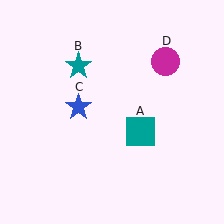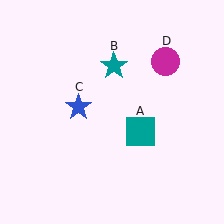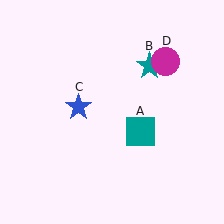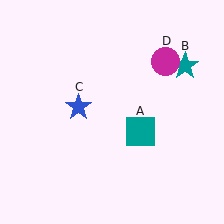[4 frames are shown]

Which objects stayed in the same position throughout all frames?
Teal square (object A) and blue star (object C) and magenta circle (object D) remained stationary.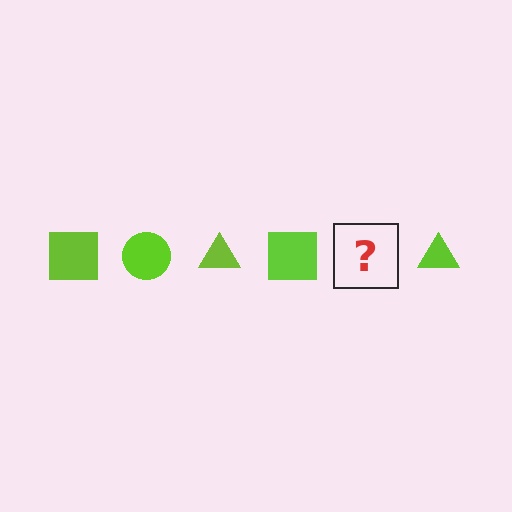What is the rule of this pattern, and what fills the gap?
The rule is that the pattern cycles through square, circle, triangle shapes in lime. The gap should be filled with a lime circle.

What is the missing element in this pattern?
The missing element is a lime circle.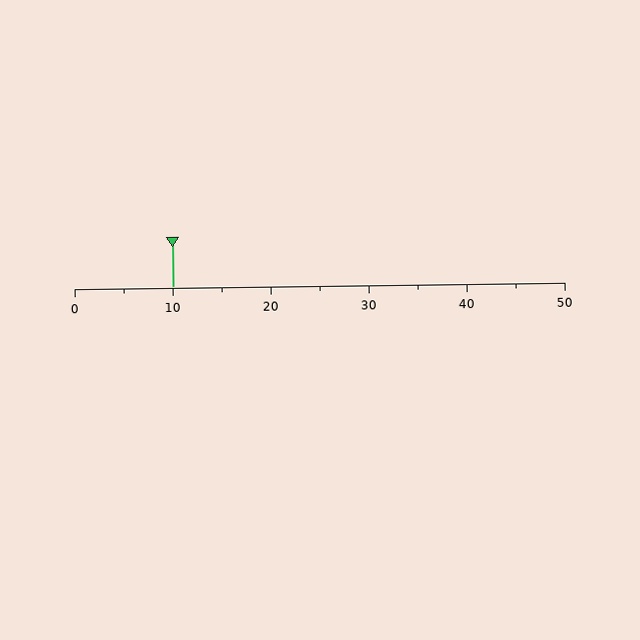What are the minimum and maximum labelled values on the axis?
The axis runs from 0 to 50.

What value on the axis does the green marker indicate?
The marker indicates approximately 10.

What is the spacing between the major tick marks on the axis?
The major ticks are spaced 10 apart.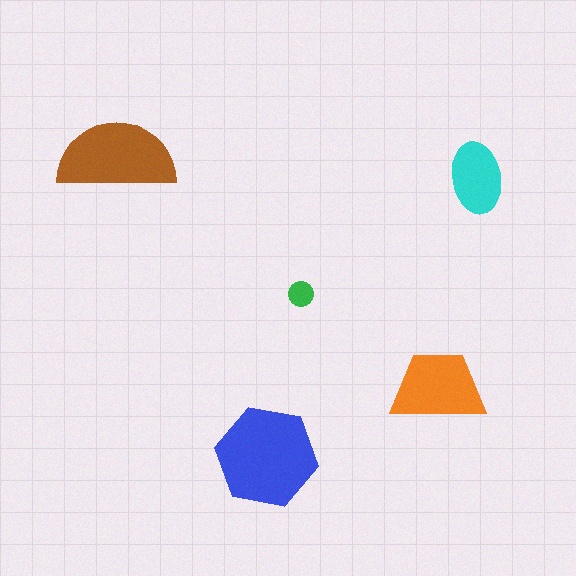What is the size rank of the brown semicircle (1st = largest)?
2nd.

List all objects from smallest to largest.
The green circle, the cyan ellipse, the orange trapezoid, the brown semicircle, the blue hexagon.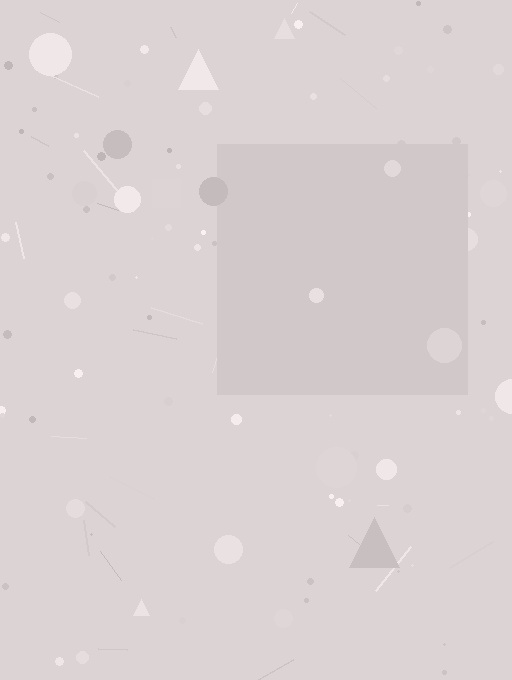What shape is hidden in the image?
A square is hidden in the image.